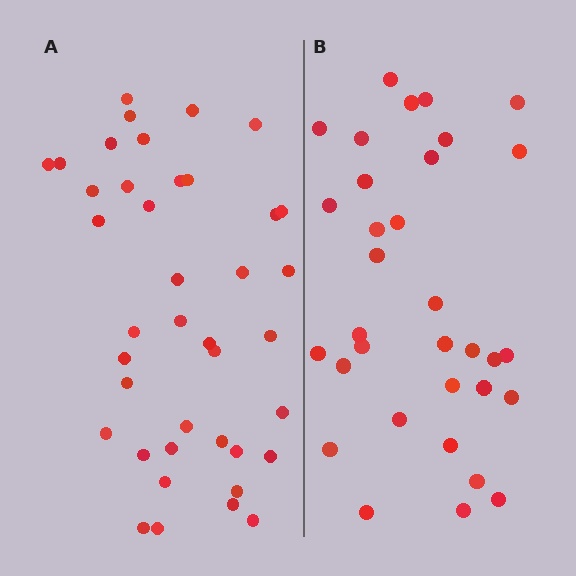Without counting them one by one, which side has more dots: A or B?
Region A (the left region) has more dots.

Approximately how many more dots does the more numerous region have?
Region A has roughly 8 or so more dots than region B.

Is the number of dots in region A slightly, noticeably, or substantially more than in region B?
Region A has only slightly more — the two regions are fairly close. The ratio is roughly 1.2 to 1.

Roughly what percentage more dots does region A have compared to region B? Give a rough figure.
About 20% more.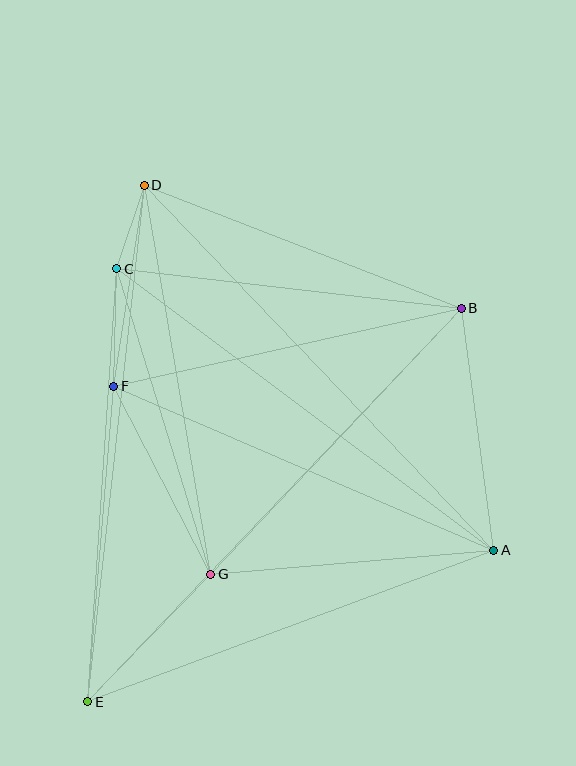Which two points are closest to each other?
Points C and D are closest to each other.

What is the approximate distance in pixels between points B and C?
The distance between B and C is approximately 347 pixels.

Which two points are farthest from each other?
Points B and E are farthest from each other.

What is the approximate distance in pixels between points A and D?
The distance between A and D is approximately 505 pixels.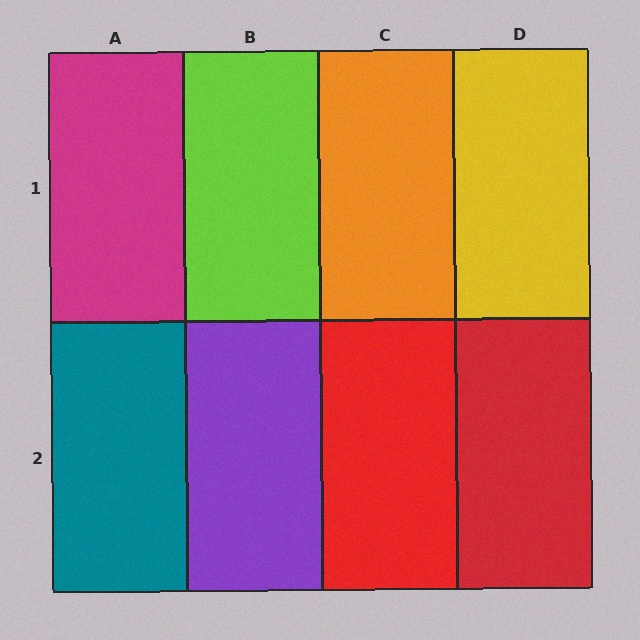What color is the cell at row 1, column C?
Orange.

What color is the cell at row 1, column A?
Magenta.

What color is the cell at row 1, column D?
Yellow.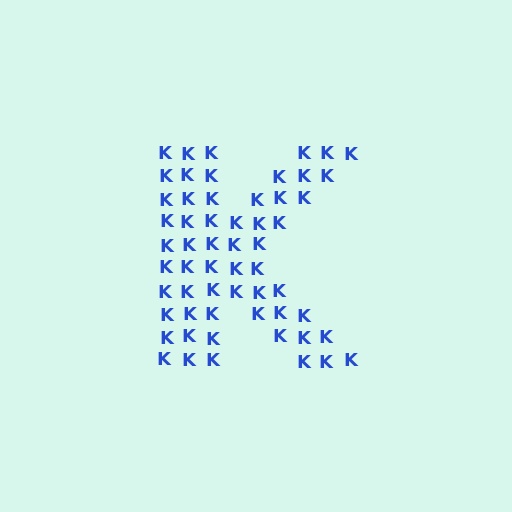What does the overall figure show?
The overall figure shows the letter K.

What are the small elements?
The small elements are letter K's.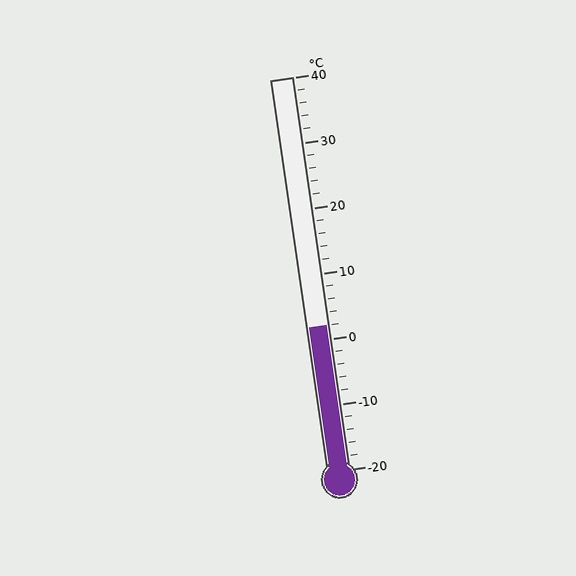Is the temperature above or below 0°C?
The temperature is above 0°C.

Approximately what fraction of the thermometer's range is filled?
The thermometer is filled to approximately 35% of its range.